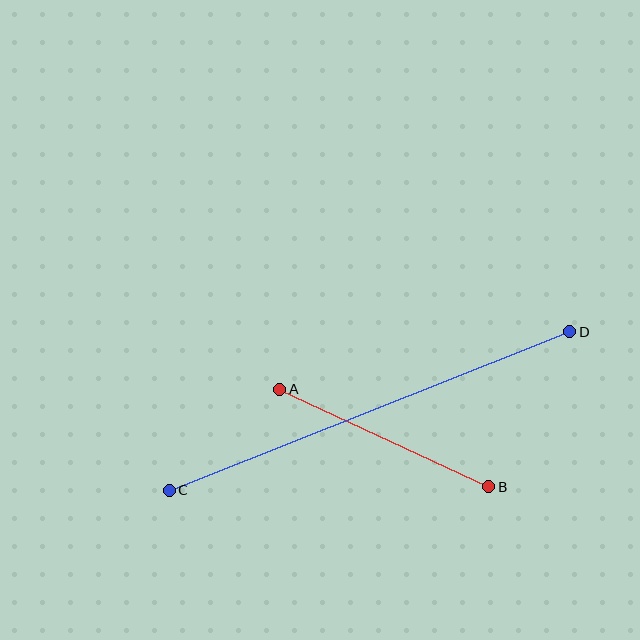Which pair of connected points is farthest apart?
Points C and D are farthest apart.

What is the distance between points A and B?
The distance is approximately 231 pixels.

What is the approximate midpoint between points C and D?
The midpoint is at approximately (369, 411) pixels.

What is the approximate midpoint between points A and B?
The midpoint is at approximately (384, 438) pixels.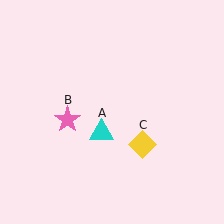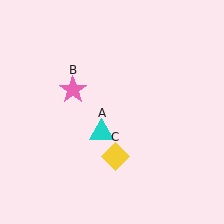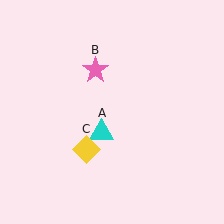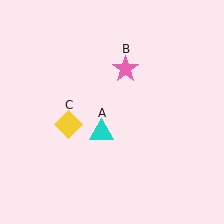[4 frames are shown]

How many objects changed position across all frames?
2 objects changed position: pink star (object B), yellow diamond (object C).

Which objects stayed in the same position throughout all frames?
Cyan triangle (object A) remained stationary.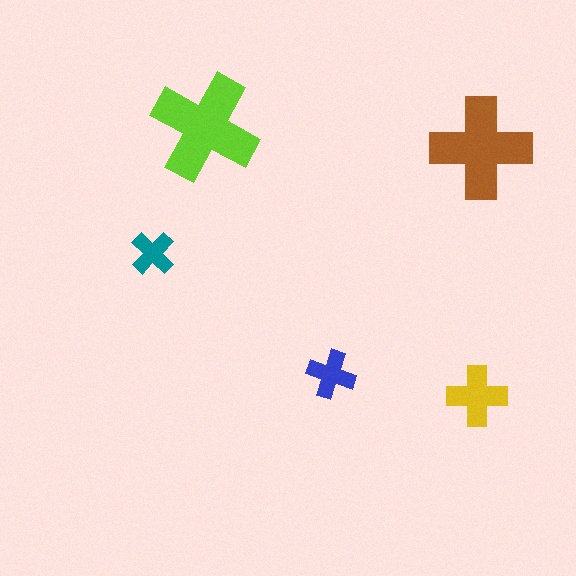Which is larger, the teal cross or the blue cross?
The blue one.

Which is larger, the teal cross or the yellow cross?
The yellow one.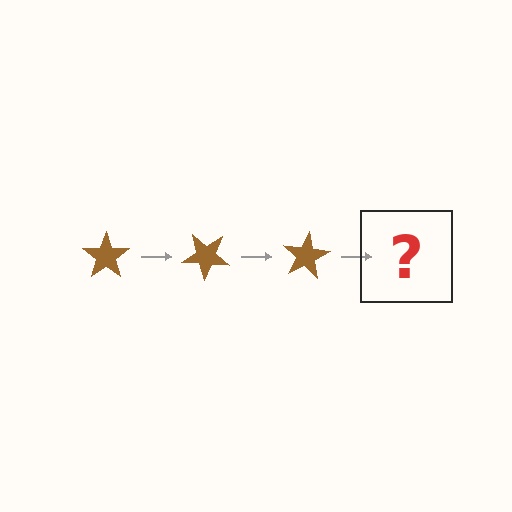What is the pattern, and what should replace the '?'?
The pattern is that the star rotates 40 degrees each step. The '?' should be a brown star rotated 120 degrees.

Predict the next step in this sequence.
The next step is a brown star rotated 120 degrees.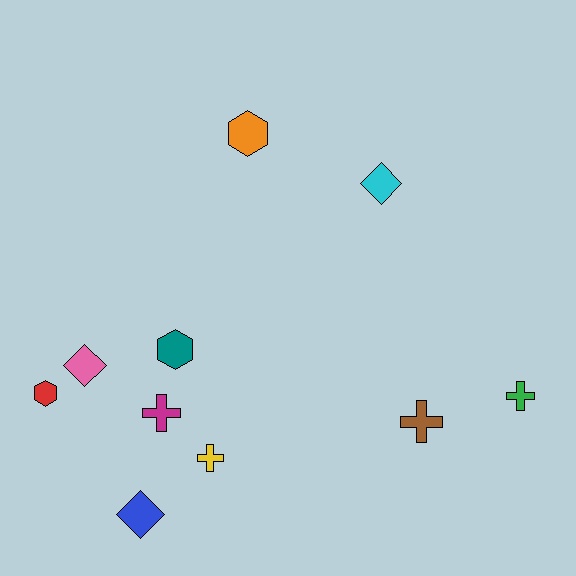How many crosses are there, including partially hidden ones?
There are 4 crosses.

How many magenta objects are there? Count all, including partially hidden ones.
There is 1 magenta object.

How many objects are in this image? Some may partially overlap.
There are 10 objects.